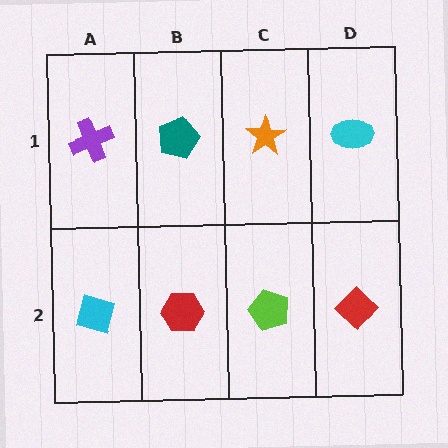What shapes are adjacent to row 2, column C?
An orange star (row 1, column C), a red hexagon (row 2, column B), a red diamond (row 2, column D).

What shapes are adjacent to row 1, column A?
A cyan diamond (row 2, column A), a teal pentagon (row 1, column B).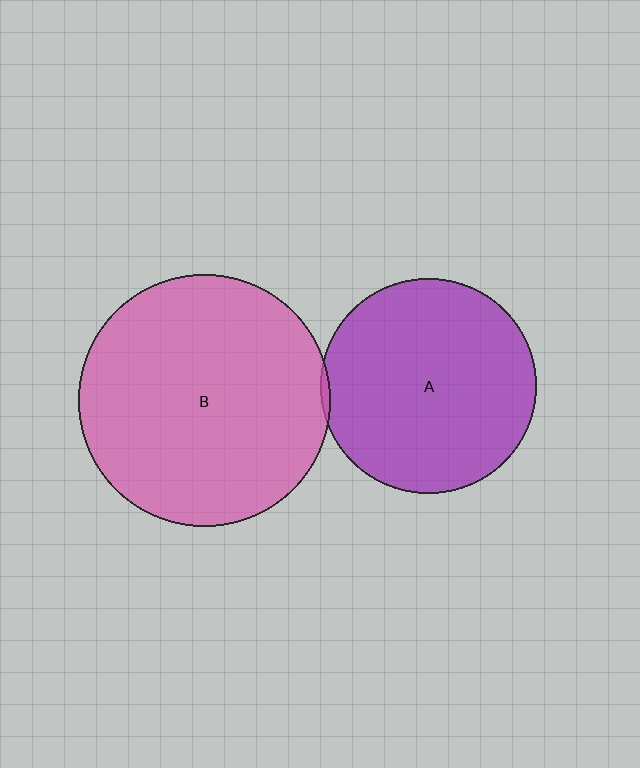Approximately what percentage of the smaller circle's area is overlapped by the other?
Approximately 5%.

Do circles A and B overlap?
Yes.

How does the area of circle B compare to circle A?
Approximately 1.4 times.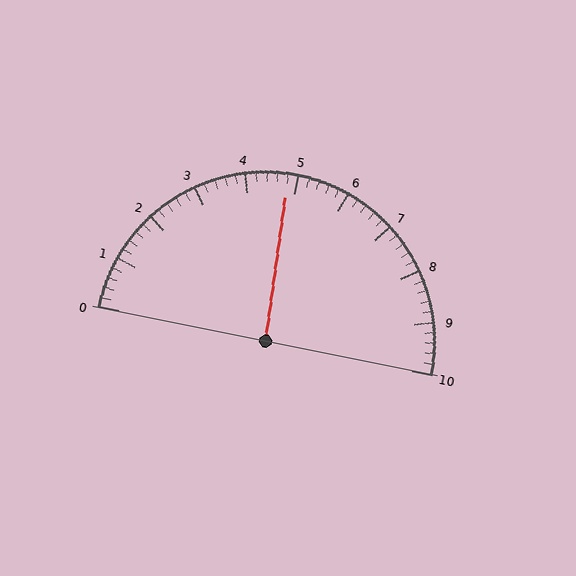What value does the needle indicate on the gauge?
The needle indicates approximately 4.8.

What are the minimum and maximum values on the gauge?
The gauge ranges from 0 to 10.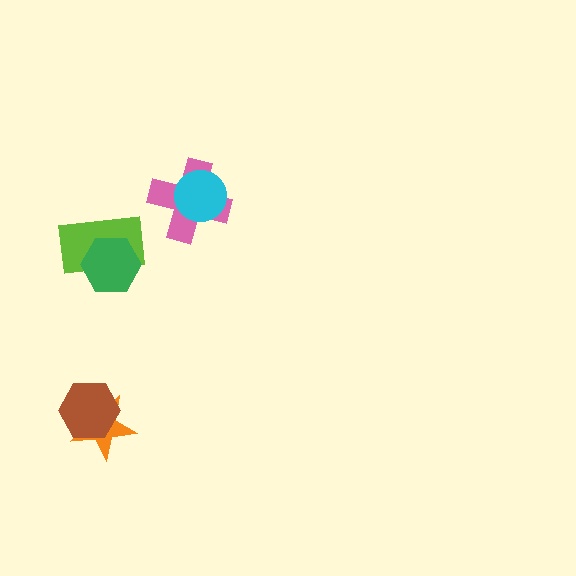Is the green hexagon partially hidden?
No, no other shape covers it.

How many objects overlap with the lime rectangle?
1 object overlaps with the lime rectangle.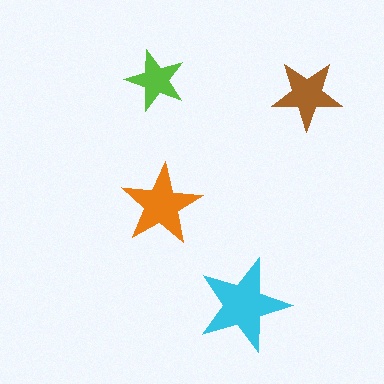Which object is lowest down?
The cyan star is bottommost.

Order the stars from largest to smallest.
the cyan one, the orange one, the brown one, the lime one.